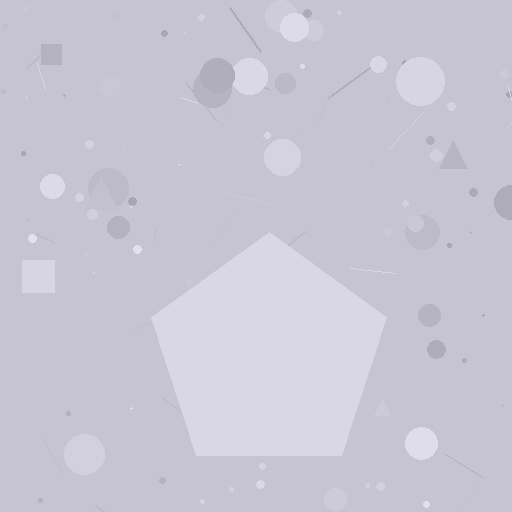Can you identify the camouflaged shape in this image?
The camouflaged shape is a pentagon.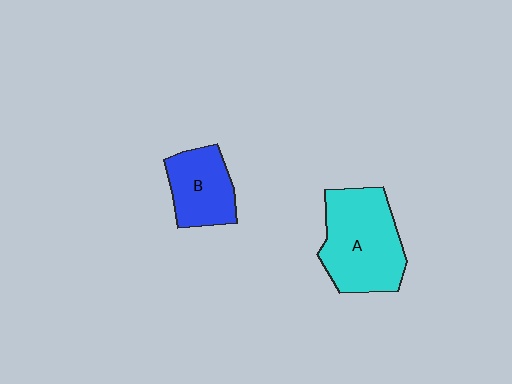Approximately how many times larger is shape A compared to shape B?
Approximately 1.6 times.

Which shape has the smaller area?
Shape B (blue).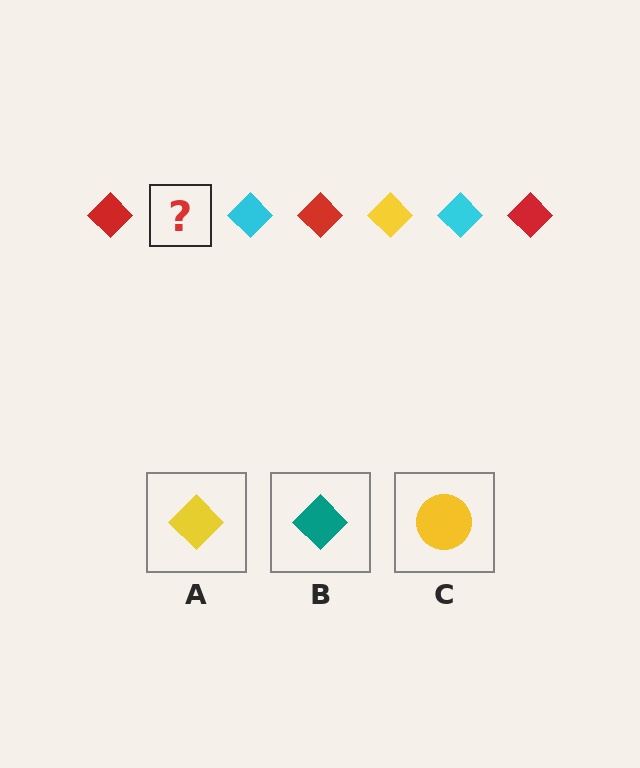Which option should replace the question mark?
Option A.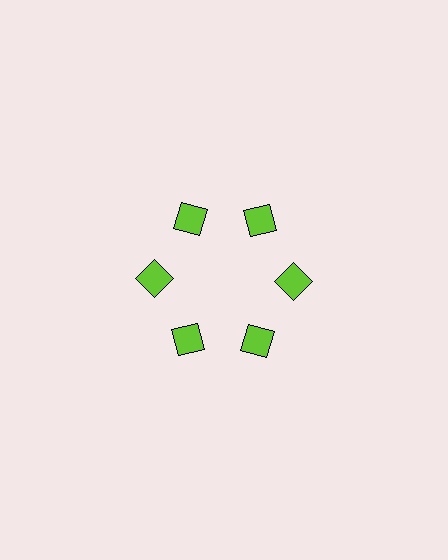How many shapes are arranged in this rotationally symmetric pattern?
There are 6 shapes, arranged in 6 groups of 1.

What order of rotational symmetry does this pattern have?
This pattern has 6-fold rotational symmetry.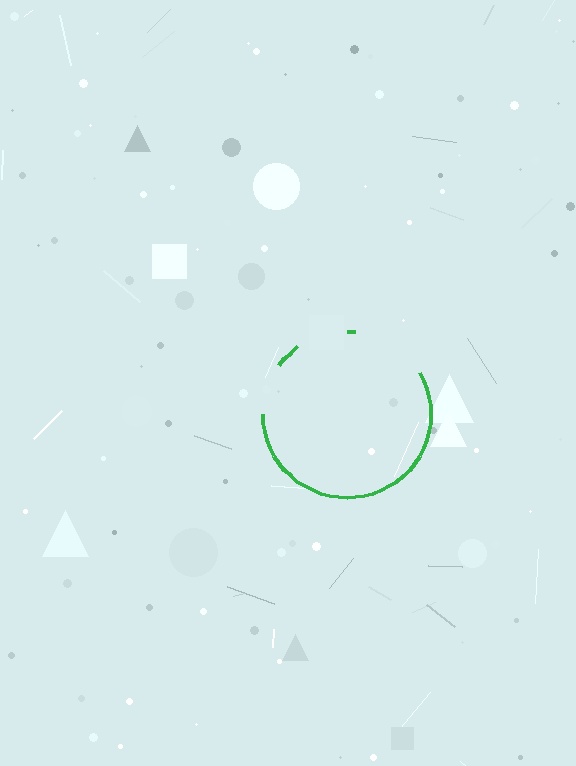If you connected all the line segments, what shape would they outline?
They would outline a circle.